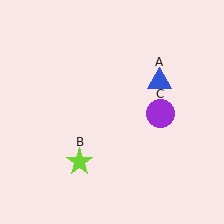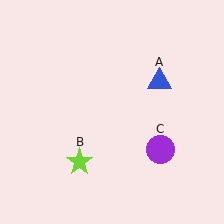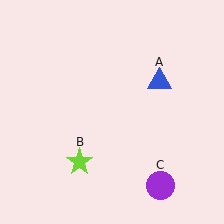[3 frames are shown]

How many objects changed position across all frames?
1 object changed position: purple circle (object C).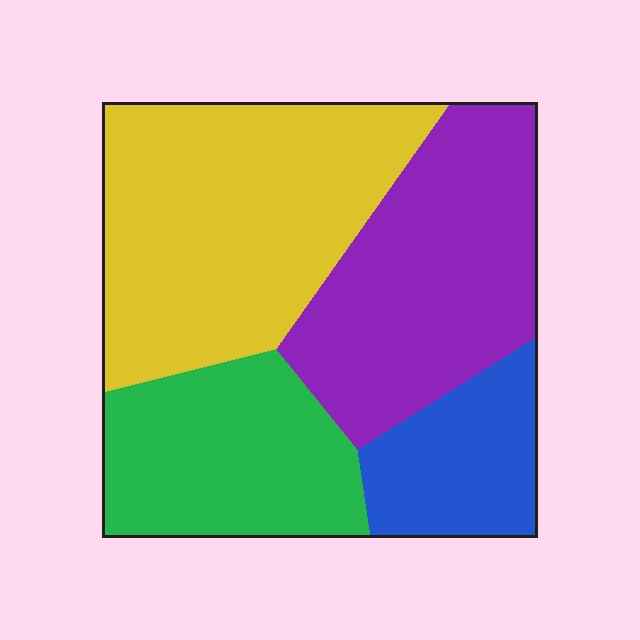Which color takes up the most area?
Yellow, at roughly 35%.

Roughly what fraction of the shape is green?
Green covers roughly 20% of the shape.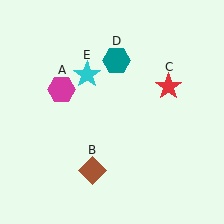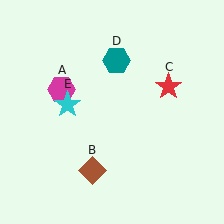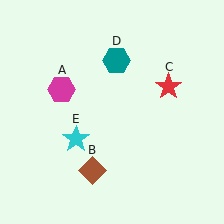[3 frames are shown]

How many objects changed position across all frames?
1 object changed position: cyan star (object E).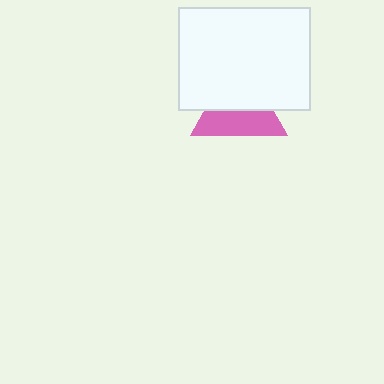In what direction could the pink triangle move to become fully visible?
The pink triangle could move down. That would shift it out from behind the white rectangle entirely.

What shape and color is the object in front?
The object in front is a white rectangle.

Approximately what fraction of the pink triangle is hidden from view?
Roughly 52% of the pink triangle is hidden behind the white rectangle.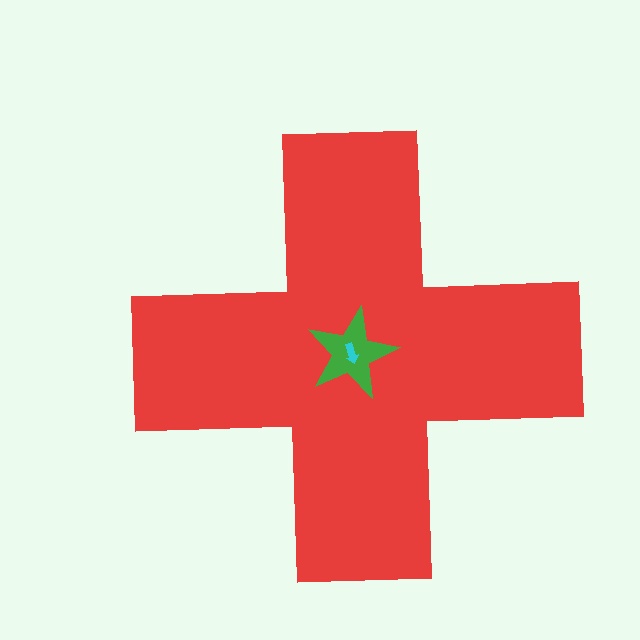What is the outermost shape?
The red cross.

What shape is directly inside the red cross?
The green star.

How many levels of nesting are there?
3.